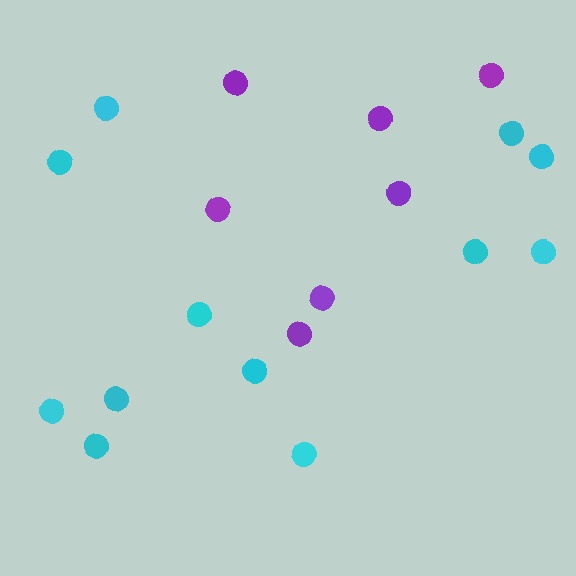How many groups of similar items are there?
There are 2 groups: one group of purple circles (7) and one group of cyan circles (12).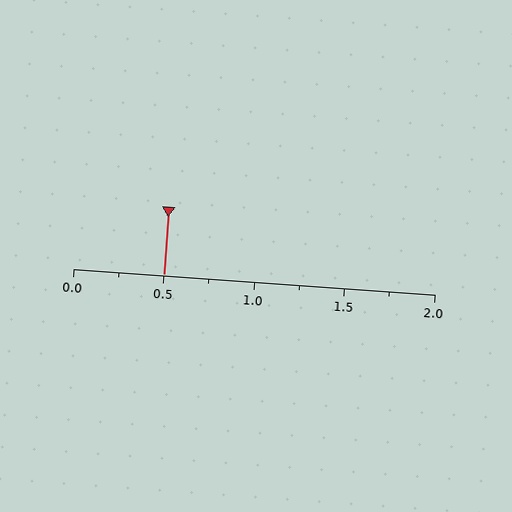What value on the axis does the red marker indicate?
The marker indicates approximately 0.5.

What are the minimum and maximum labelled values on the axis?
The axis runs from 0.0 to 2.0.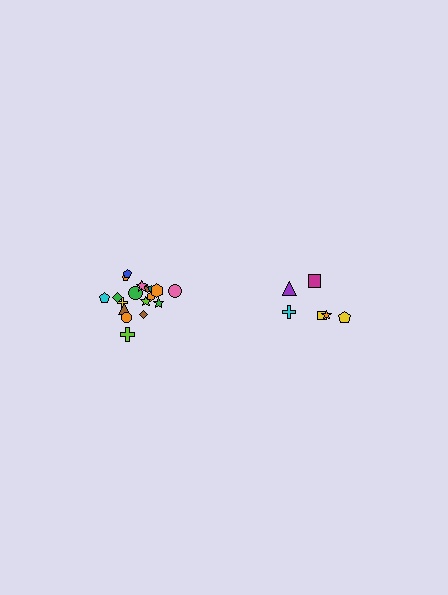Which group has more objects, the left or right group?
The left group.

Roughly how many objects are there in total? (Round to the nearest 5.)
Roughly 25 objects in total.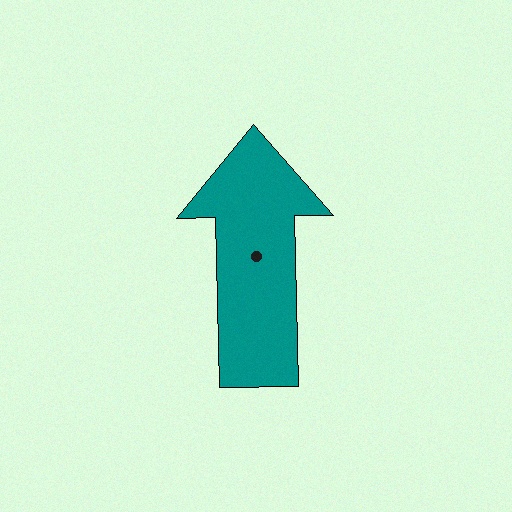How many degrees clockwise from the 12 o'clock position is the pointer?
Approximately 359 degrees.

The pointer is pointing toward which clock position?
Roughly 12 o'clock.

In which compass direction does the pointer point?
North.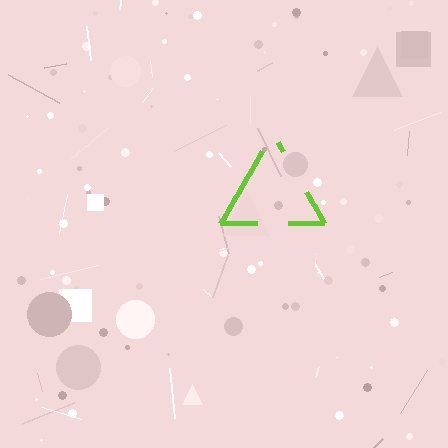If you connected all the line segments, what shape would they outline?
They would outline a triangle.